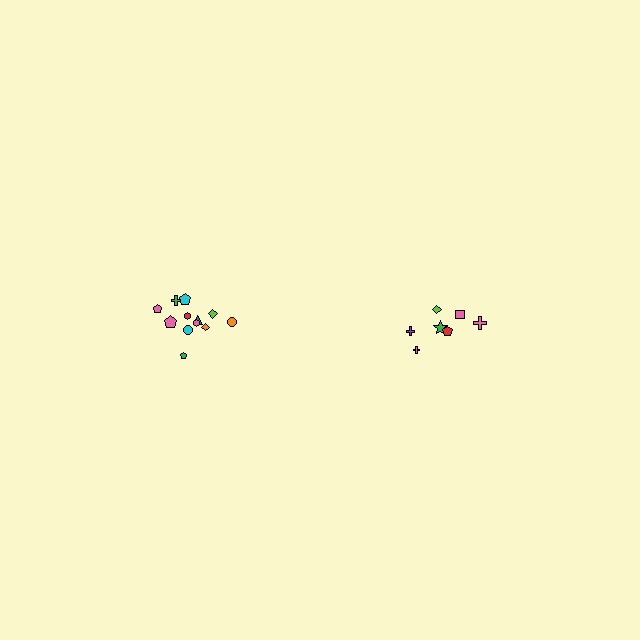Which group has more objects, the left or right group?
The left group.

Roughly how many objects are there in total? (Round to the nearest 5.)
Roughly 20 objects in total.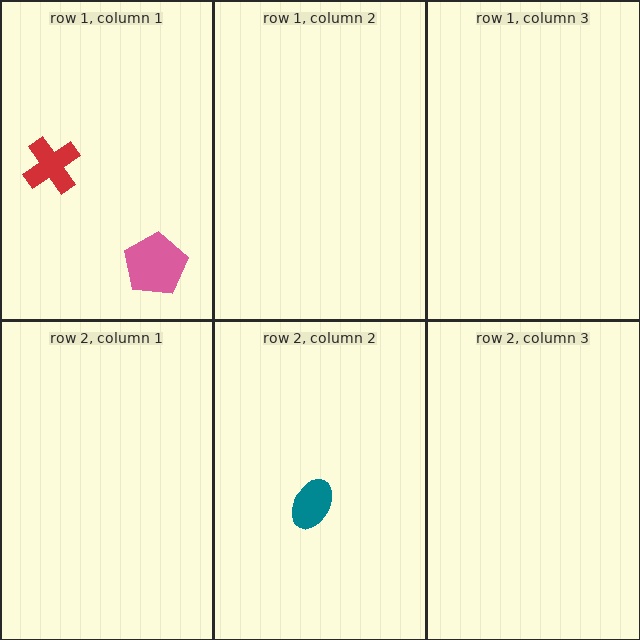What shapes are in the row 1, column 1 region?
The pink pentagon, the red cross.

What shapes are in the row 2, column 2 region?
The teal ellipse.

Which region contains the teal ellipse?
The row 2, column 2 region.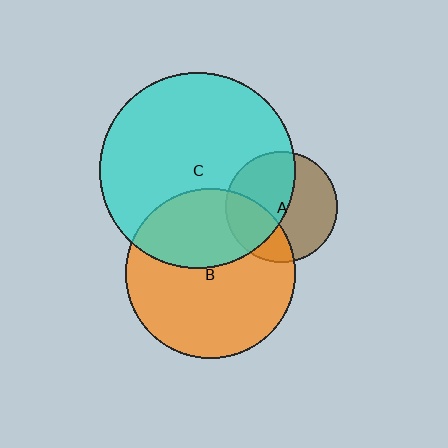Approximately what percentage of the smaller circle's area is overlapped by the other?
Approximately 30%.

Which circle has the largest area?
Circle C (cyan).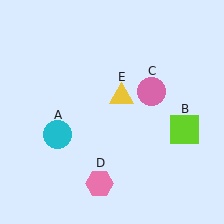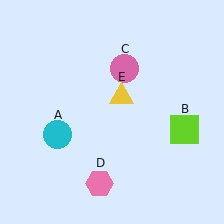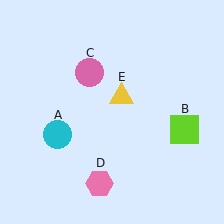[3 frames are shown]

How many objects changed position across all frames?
1 object changed position: pink circle (object C).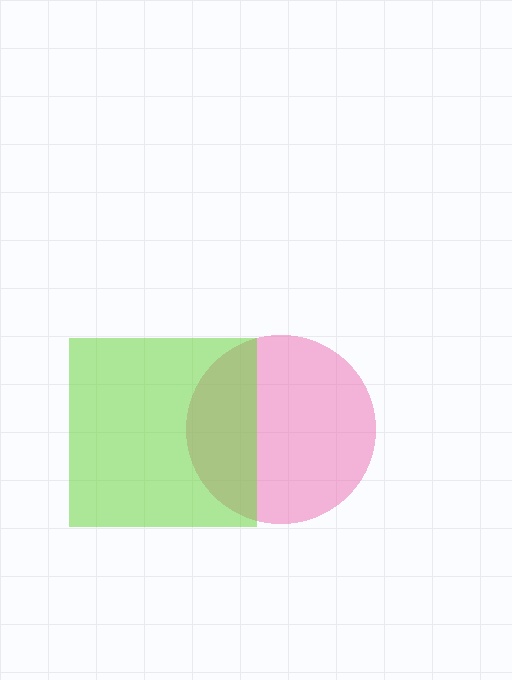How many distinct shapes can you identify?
There are 2 distinct shapes: a pink circle, a lime square.